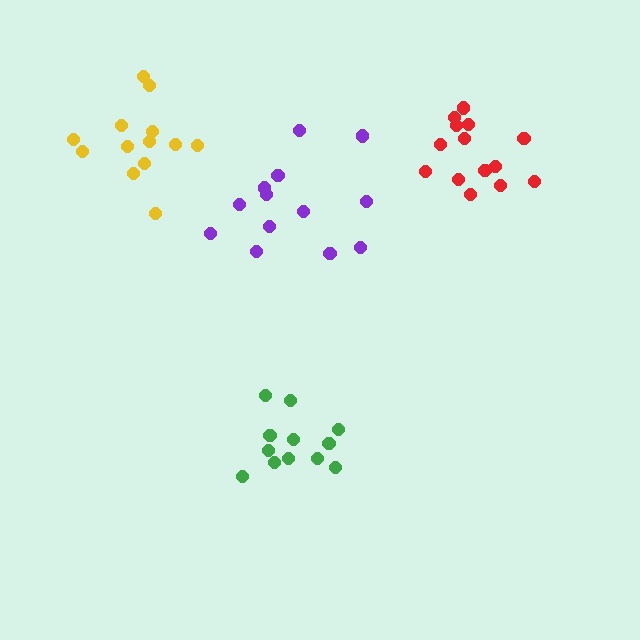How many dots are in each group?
Group 1: 13 dots, Group 2: 13 dots, Group 3: 14 dots, Group 4: 12 dots (52 total).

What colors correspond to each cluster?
The clusters are colored: yellow, purple, red, green.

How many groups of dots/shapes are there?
There are 4 groups.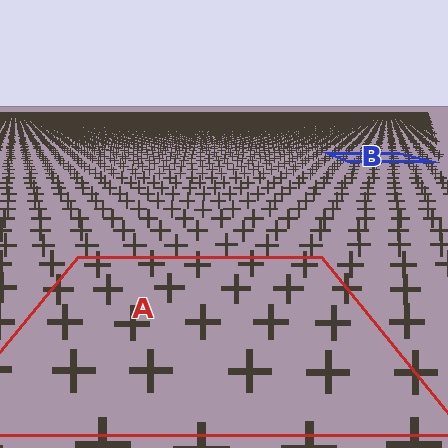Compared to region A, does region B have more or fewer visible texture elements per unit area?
Region B has more texture elements per unit area — they are packed more densely because it is farther away.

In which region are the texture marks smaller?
The texture marks are smaller in region B, because it is farther away.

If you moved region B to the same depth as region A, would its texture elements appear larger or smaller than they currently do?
They would appear larger. At a closer depth, the same texture elements are projected at a bigger on-screen size.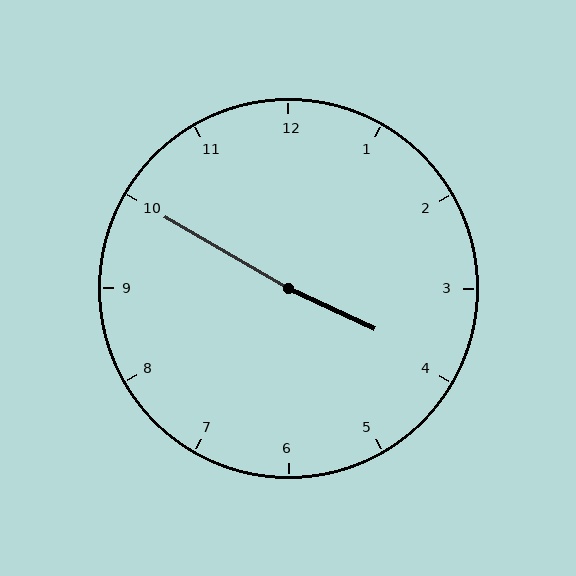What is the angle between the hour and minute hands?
Approximately 175 degrees.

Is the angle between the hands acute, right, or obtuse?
It is obtuse.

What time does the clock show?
3:50.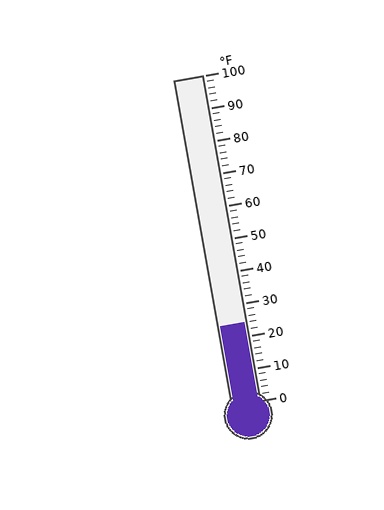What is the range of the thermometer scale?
The thermometer scale ranges from 0°F to 100°F.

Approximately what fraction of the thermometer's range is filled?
The thermometer is filled to approximately 25% of its range.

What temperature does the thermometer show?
The thermometer shows approximately 24°F.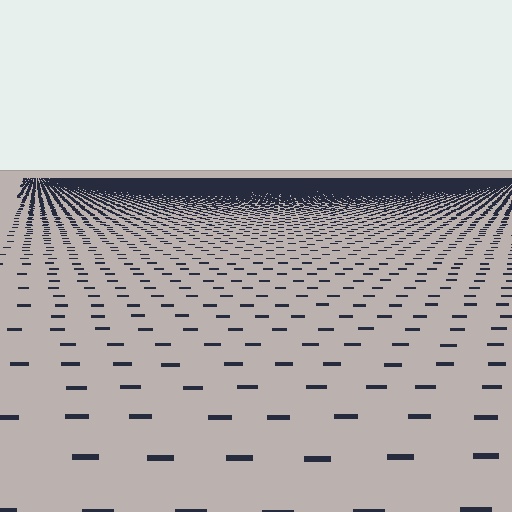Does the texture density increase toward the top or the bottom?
Density increases toward the top.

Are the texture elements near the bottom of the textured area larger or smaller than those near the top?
Larger. Near the bottom, elements are closer to the viewer and appear at a bigger on-screen size.